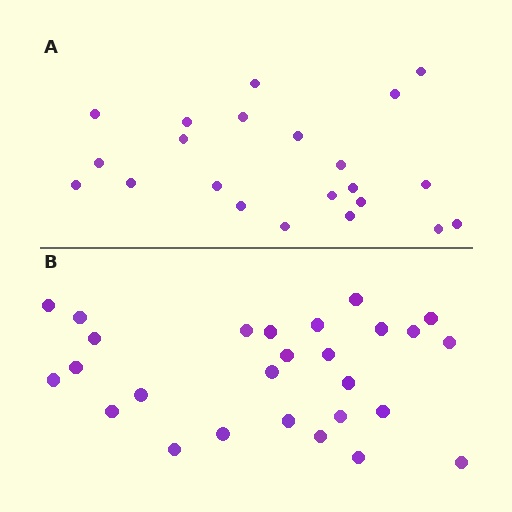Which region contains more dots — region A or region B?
Region B (the bottom region) has more dots.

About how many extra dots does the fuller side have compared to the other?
Region B has about 5 more dots than region A.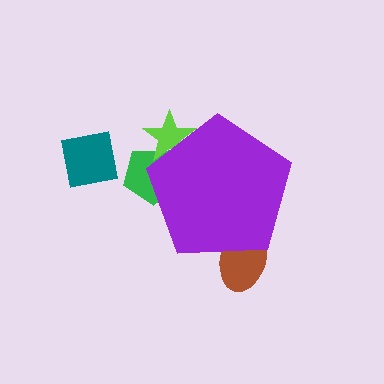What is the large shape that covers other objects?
A purple pentagon.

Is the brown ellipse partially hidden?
Yes, the brown ellipse is partially hidden behind the purple pentagon.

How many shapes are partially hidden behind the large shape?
3 shapes are partially hidden.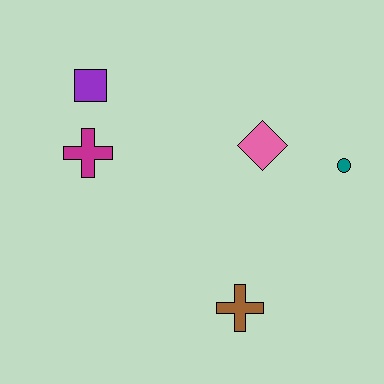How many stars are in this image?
There are no stars.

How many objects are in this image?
There are 5 objects.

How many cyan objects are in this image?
There are no cyan objects.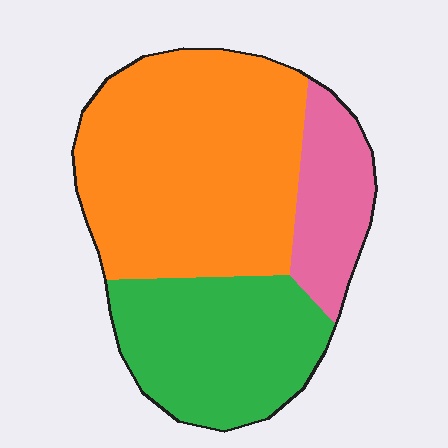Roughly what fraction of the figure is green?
Green takes up about one third (1/3) of the figure.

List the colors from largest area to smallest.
From largest to smallest: orange, green, pink.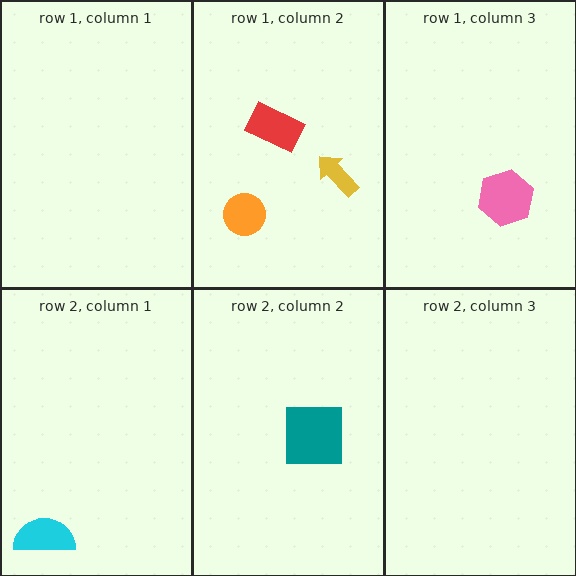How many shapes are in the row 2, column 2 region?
1.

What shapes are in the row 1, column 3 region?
The pink hexagon.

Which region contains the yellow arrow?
The row 1, column 2 region.